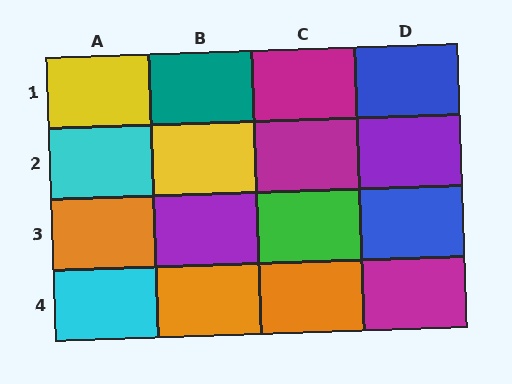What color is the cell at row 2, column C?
Magenta.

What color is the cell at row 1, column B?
Teal.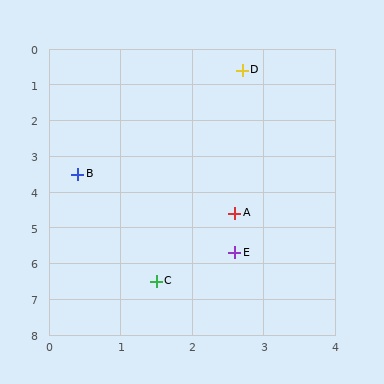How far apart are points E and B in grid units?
Points E and B are about 3.1 grid units apart.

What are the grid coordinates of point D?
Point D is at approximately (2.7, 0.6).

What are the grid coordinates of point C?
Point C is at approximately (1.5, 6.5).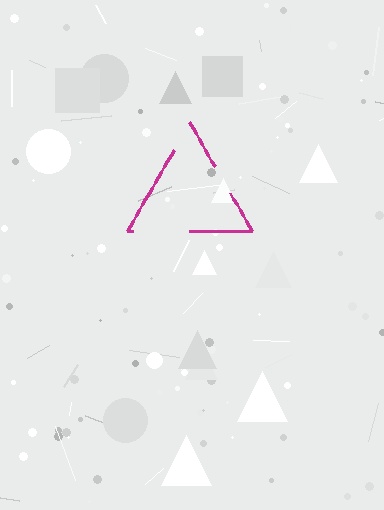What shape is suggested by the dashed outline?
The dashed outline suggests a triangle.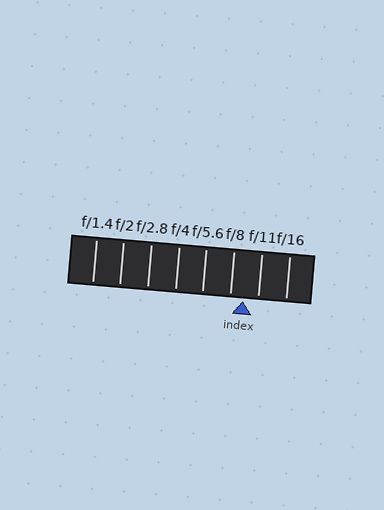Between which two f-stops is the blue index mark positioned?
The index mark is between f/8 and f/11.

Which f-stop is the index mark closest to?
The index mark is closest to f/8.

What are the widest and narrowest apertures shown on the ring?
The widest aperture shown is f/1.4 and the narrowest is f/16.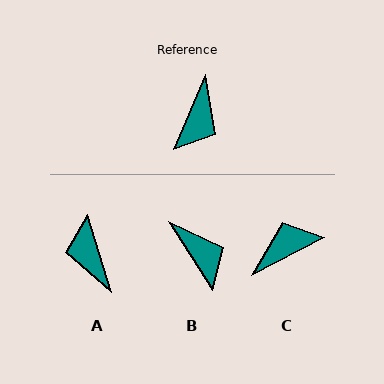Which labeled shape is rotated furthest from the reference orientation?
C, about 141 degrees away.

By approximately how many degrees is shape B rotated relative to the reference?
Approximately 56 degrees counter-clockwise.